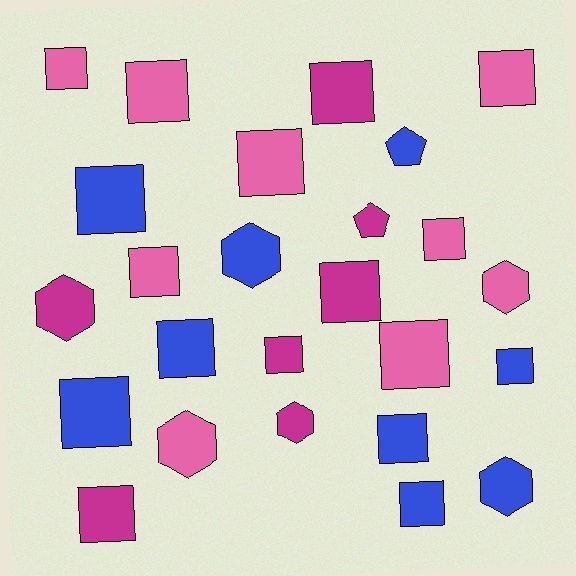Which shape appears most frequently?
Square, with 17 objects.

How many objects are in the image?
There are 25 objects.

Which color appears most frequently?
Pink, with 9 objects.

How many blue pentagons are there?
There is 1 blue pentagon.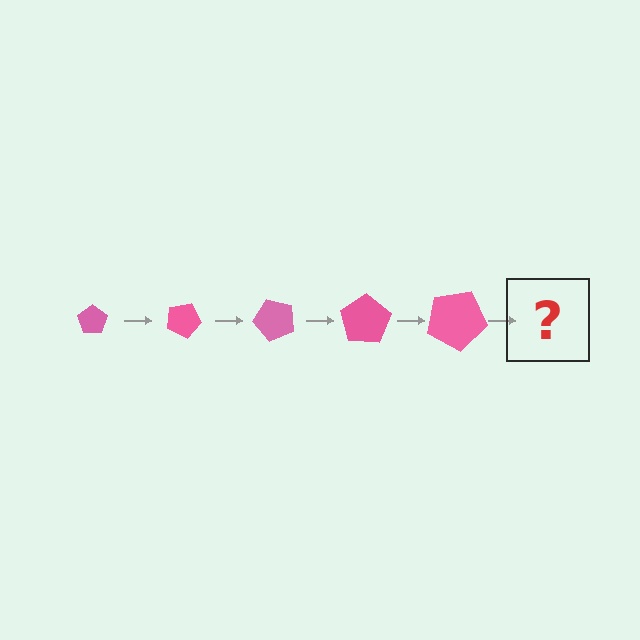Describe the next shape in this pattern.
It should be a pentagon, larger than the previous one and rotated 125 degrees from the start.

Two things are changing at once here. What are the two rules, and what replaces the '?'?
The two rules are that the pentagon grows larger each step and it rotates 25 degrees each step. The '?' should be a pentagon, larger than the previous one and rotated 125 degrees from the start.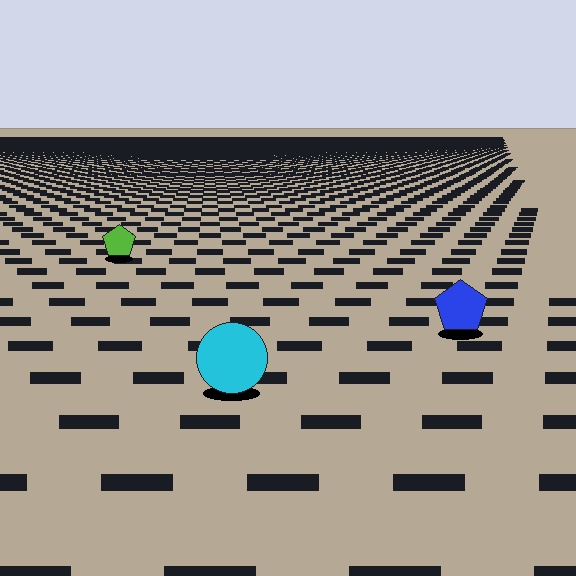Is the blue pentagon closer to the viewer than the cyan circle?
No. The cyan circle is closer — you can tell from the texture gradient: the ground texture is coarser near it.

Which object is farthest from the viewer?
The lime pentagon is farthest from the viewer. It appears smaller and the ground texture around it is denser.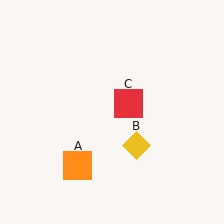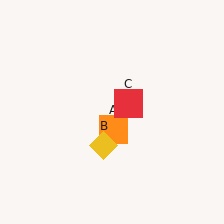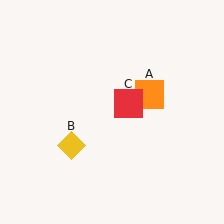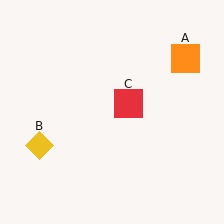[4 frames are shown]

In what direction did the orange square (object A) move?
The orange square (object A) moved up and to the right.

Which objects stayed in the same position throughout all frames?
Red square (object C) remained stationary.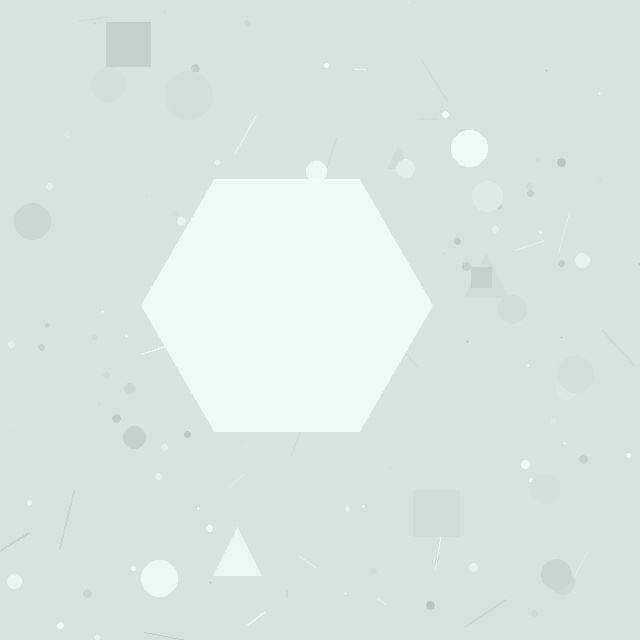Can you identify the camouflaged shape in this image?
The camouflaged shape is a hexagon.